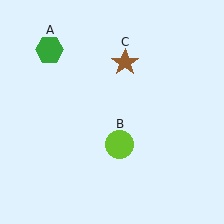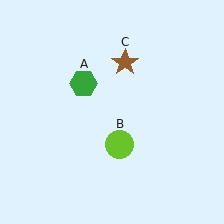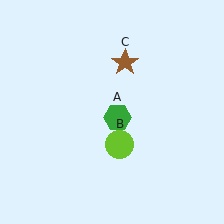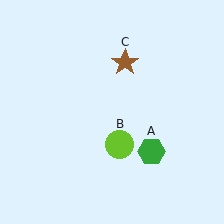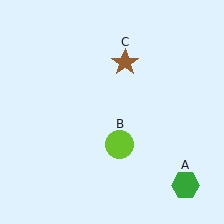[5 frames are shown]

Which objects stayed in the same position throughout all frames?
Lime circle (object B) and brown star (object C) remained stationary.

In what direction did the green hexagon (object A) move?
The green hexagon (object A) moved down and to the right.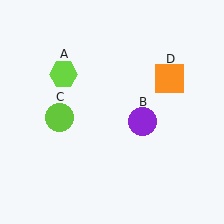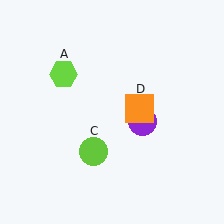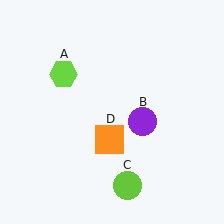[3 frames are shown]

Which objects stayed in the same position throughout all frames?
Lime hexagon (object A) and purple circle (object B) remained stationary.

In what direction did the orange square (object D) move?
The orange square (object D) moved down and to the left.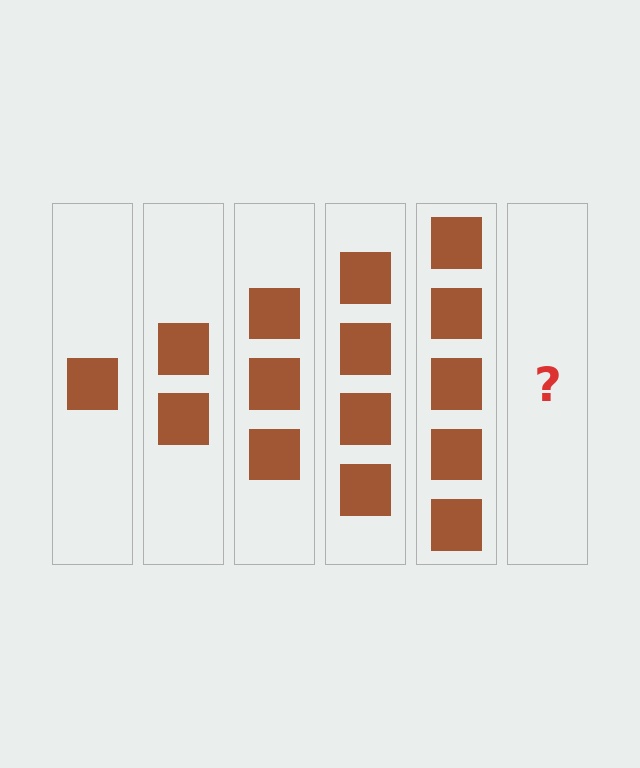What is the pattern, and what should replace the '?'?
The pattern is that each step adds one more square. The '?' should be 6 squares.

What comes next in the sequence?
The next element should be 6 squares.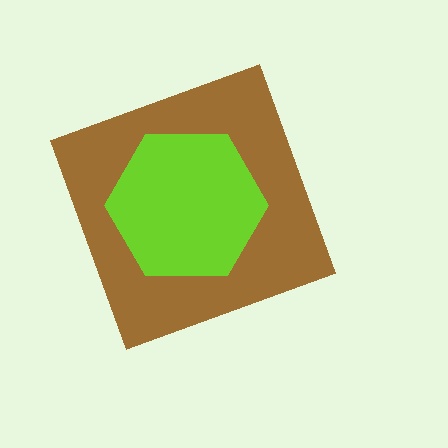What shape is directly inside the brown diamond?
The lime hexagon.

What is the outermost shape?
The brown diamond.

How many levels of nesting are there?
2.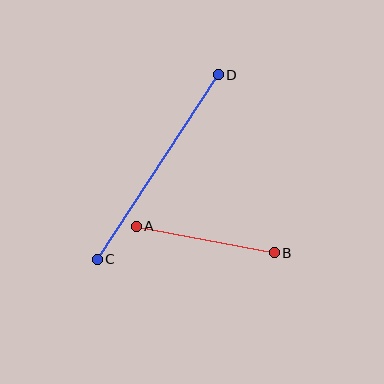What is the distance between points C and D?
The distance is approximately 220 pixels.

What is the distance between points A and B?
The distance is approximately 141 pixels.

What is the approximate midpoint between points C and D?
The midpoint is at approximately (158, 167) pixels.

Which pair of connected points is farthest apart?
Points C and D are farthest apart.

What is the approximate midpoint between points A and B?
The midpoint is at approximately (205, 239) pixels.